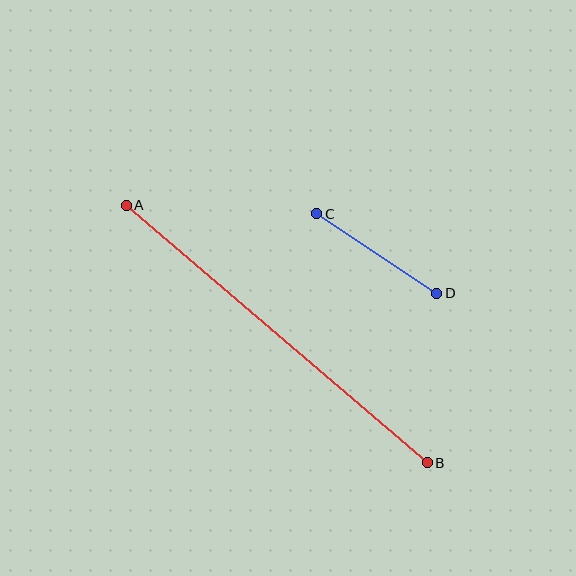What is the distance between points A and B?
The distance is approximately 396 pixels.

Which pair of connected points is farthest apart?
Points A and B are farthest apart.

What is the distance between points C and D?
The distance is approximately 144 pixels.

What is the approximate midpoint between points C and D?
The midpoint is at approximately (377, 254) pixels.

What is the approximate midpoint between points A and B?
The midpoint is at approximately (277, 334) pixels.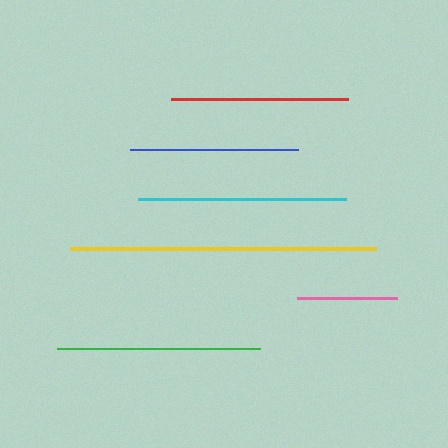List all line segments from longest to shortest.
From longest to shortest: yellow, cyan, green, red, blue, pink.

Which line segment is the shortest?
The pink line is the shortest at approximately 99 pixels.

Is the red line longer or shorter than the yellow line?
The yellow line is longer than the red line.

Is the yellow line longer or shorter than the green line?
The yellow line is longer than the green line.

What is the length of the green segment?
The green segment is approximately 203 pixels long.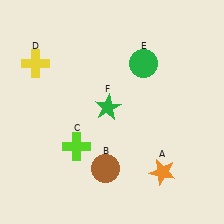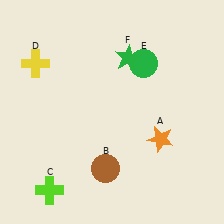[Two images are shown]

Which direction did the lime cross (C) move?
The lime cross (C) moved down.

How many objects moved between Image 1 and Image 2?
3 objects moved between the two images.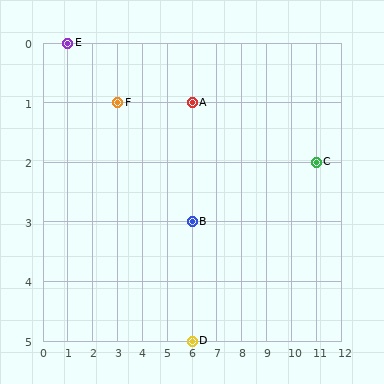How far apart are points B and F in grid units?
Points B and F are 3 columns and 2 rows apart (about 3.6 grid units diagonally).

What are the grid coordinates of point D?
Point D is at grid coordinates (6, 5).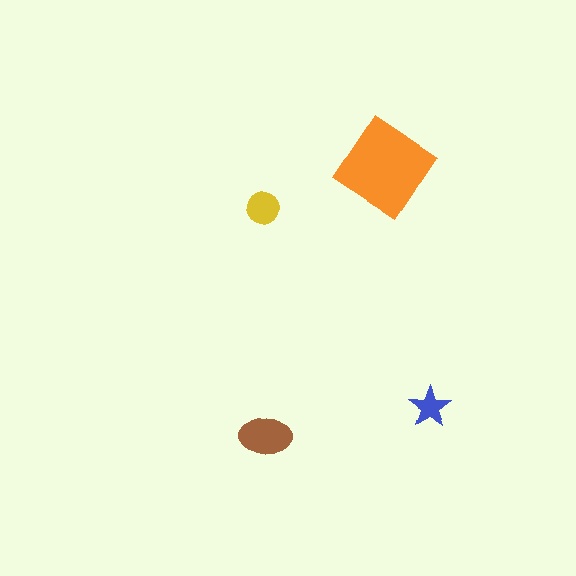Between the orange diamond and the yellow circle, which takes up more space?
The orange diamond.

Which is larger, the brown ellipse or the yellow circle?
The brown ellipse.